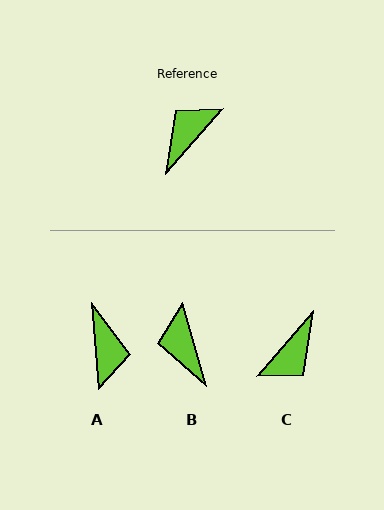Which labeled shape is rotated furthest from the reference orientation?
C, about 179 degrees away.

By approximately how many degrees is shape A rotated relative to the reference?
Approximately 133 degrees clockwise.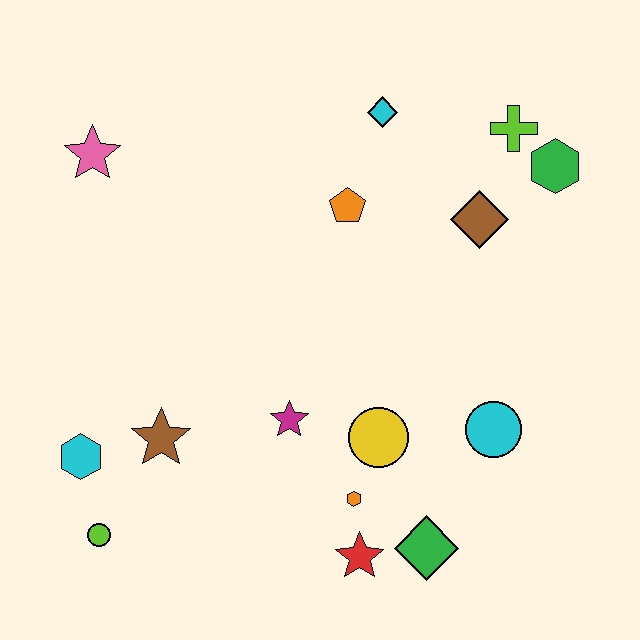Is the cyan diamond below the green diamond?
No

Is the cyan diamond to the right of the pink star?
Yes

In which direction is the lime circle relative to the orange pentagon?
The lime circle is below the orange pentagon.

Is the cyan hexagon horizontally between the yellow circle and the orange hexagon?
No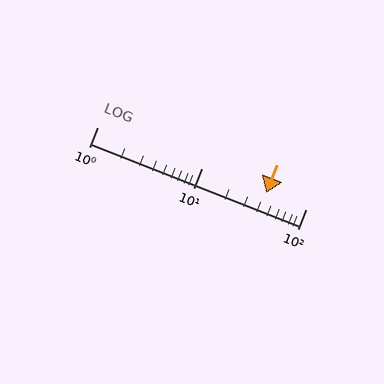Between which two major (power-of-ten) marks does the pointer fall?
The pointer is between 10 and 100.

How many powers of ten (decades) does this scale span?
The scale spans 2 decades, from 1 to 100.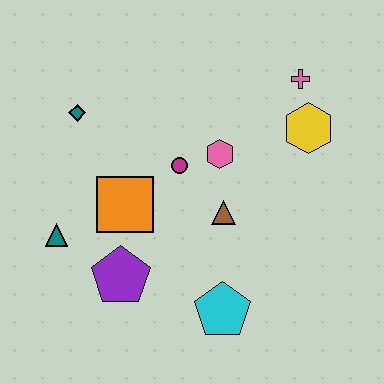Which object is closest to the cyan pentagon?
The brown triangle is closest to the cyan pentagon.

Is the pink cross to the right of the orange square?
Yes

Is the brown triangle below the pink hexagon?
Yes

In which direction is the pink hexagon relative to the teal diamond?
The pink hexagon is to the right of the teal diamond.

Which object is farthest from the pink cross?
The teal triangle is farthest from the pink cross.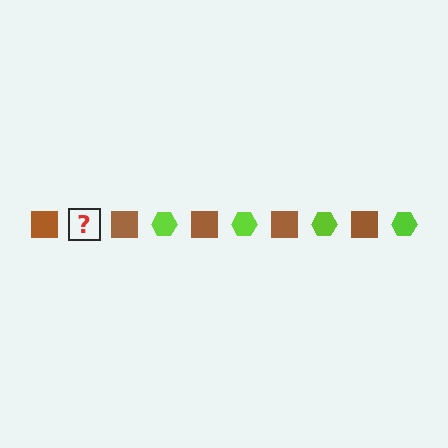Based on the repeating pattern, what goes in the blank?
The blank should be a lime hexagon.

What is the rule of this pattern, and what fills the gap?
The rule is that the pattern alternates between brown square and lime hexagon. The gap should be filled with a lime hexagon.